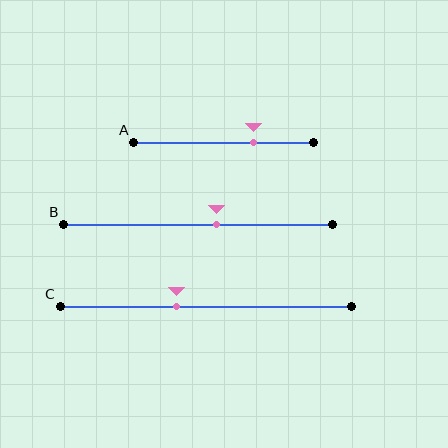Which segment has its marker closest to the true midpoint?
Segment B has its marker closest to the true midpoint.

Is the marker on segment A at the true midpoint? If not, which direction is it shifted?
No, the marker on segment A is shifted to the right by about 17% of the segment length.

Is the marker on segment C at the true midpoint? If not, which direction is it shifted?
No, the marker on segment C is shifted to the left by about 10% of the segment length.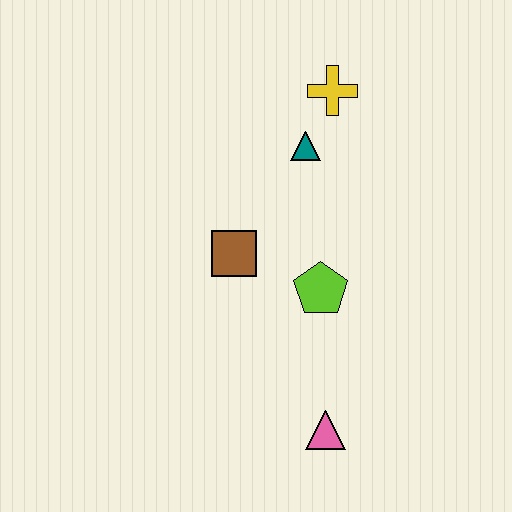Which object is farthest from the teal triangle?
The pink triangle is farthest from the teal triangle.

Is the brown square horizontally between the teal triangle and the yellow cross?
No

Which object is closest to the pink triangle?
The lime pentagon is closest to the pink triangle.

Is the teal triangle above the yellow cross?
No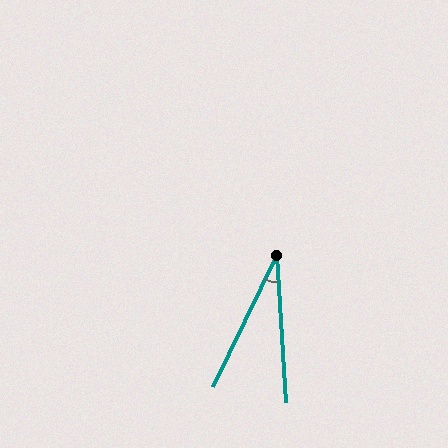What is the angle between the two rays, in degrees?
Approximately 29 degrees.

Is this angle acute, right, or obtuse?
It is acute.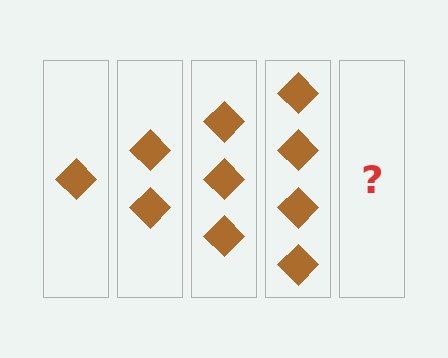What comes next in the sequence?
The next element should be 5 diamonds.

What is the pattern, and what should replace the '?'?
The pattern is that each step adds one more diamond. The '?' should be 5 diamonds.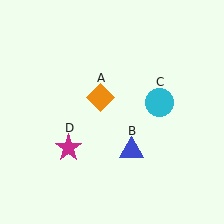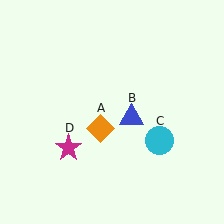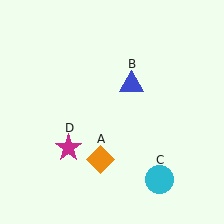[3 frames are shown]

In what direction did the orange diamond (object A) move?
The orange diamond (object A) moved down.